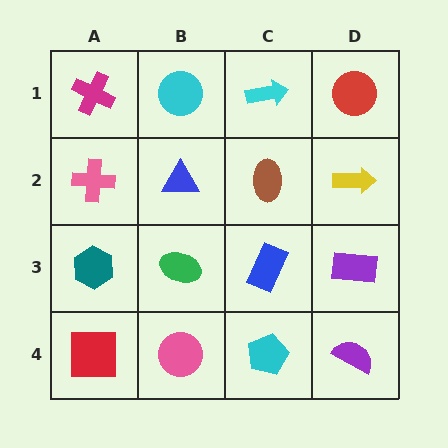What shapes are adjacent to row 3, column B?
A blue triangle (row 2, column B), a pink circle (row 4, column B), a teal hexagon (row 3, column A), a blue rectangle (row 3, column C).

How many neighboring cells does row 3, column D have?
3.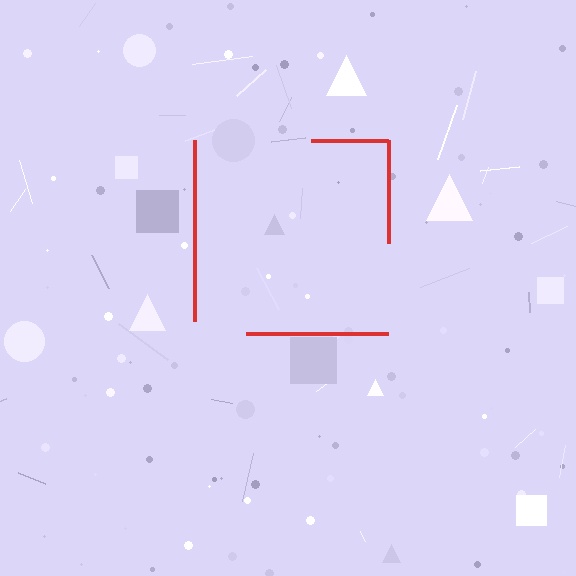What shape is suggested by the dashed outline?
The dashed outline suggests a square.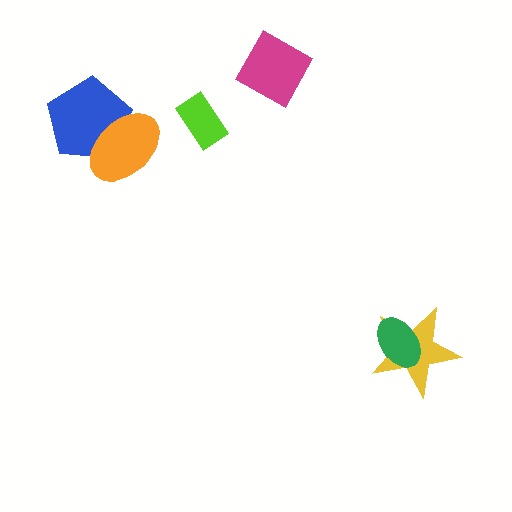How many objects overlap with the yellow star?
1 object overlaps with the yellow star.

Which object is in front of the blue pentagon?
The orange ellipse is in front of the blue pentagon.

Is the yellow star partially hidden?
Yes, it is partially covered by another shape.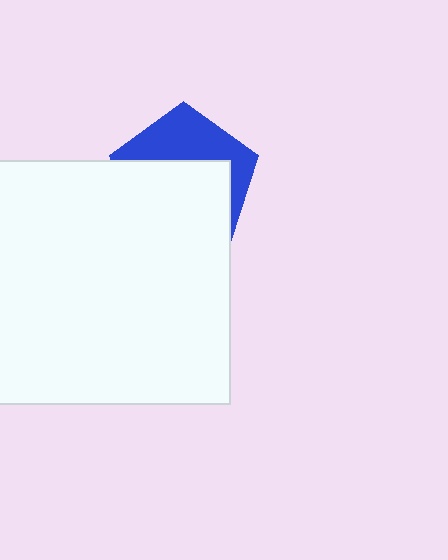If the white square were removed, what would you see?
You would see the complete blue pentagon.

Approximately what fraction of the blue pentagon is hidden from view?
Roughly 61% of the blue pentagon is hidden behind the white square.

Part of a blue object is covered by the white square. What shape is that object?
It is a pentagon.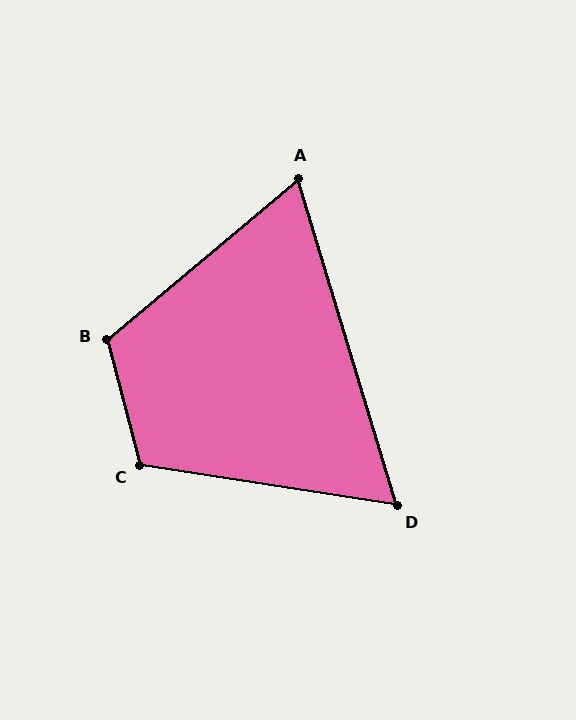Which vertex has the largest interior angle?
B, at approximately 116 degrees.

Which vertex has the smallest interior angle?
D, at approximately 64 degrees.